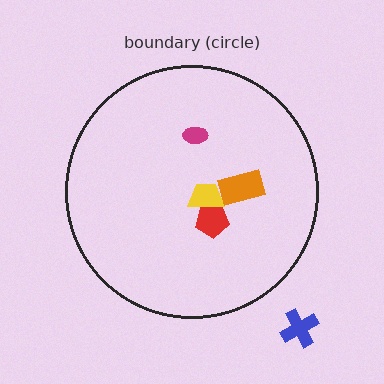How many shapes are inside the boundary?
4 inside, 1 outside.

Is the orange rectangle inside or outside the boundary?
Inside.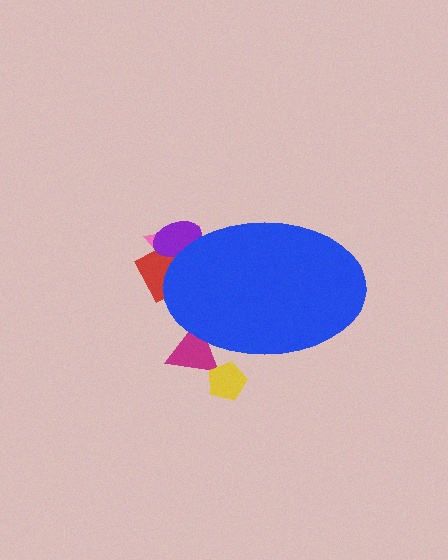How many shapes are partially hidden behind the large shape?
5 shapes are partially hidden.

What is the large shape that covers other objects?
A blue ellipse.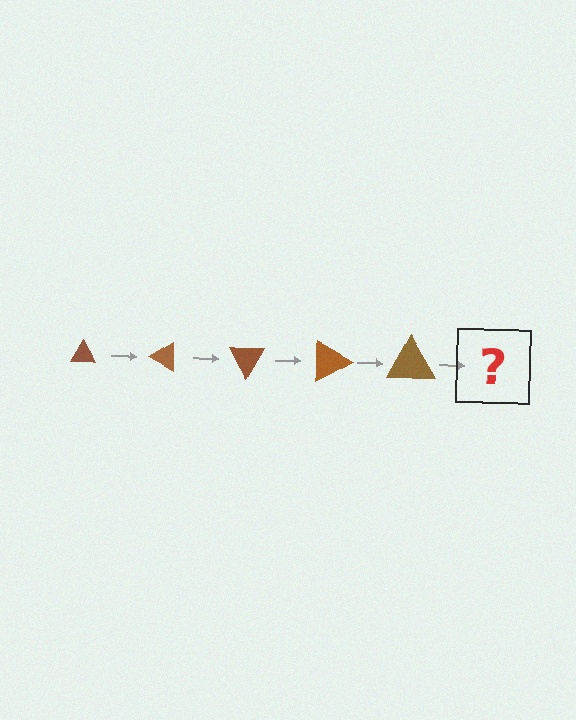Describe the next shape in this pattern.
It should be a triangle, larger than the previous one and rotated 150 degrees from the start.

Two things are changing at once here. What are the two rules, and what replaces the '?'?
The two rules are that the triangle grows larger each step and it rotates 30 degrees each step. The '?' should be a triangle, larger than the previous one and rotated 150 degrees from the start.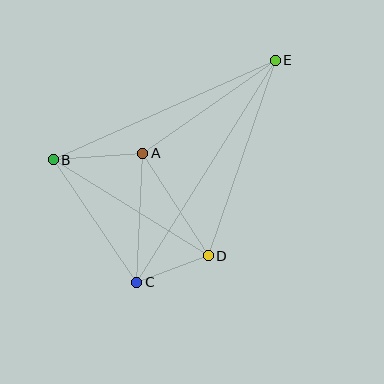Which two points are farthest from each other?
Points C and E are farthest from each other.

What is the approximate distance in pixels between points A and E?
The distance between A and E is approximately 162 pixels.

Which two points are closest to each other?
Points C and D are closest to each other.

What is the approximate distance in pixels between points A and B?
The distance between A and B is approximately 90 pixels.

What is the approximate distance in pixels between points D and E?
The distance between D and E is approximately 207 pixels.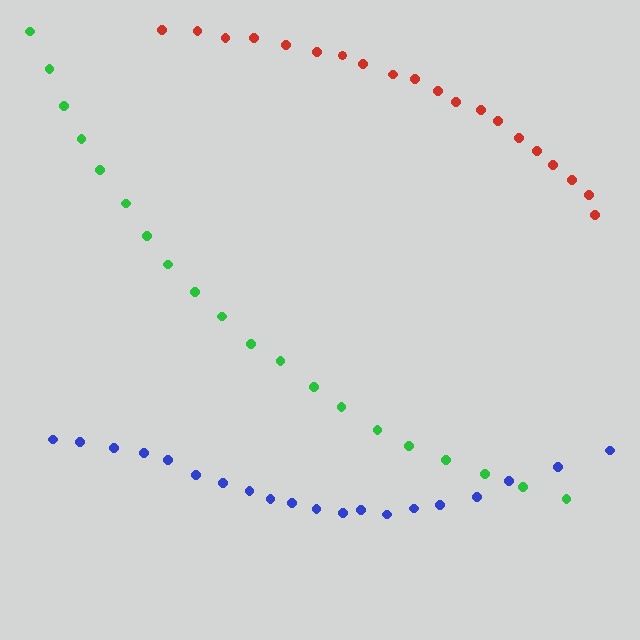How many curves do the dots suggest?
There are 3 distinct paths.